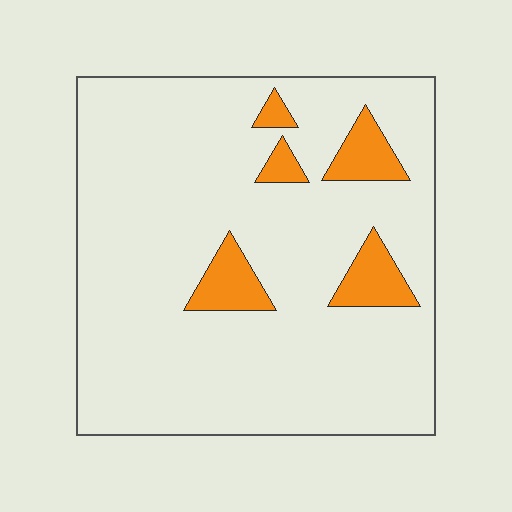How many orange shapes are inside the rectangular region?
5.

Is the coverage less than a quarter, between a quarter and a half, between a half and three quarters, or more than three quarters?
Less than a quarter.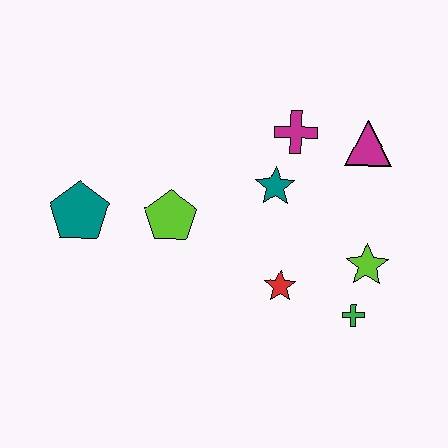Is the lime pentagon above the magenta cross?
No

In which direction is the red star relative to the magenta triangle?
The red star is below the magenta triangle.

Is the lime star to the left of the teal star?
No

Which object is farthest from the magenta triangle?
The teal pentagon is farthest from the magenta triangle.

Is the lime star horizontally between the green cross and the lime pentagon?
No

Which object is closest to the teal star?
The magenta cross is closest to the teal star.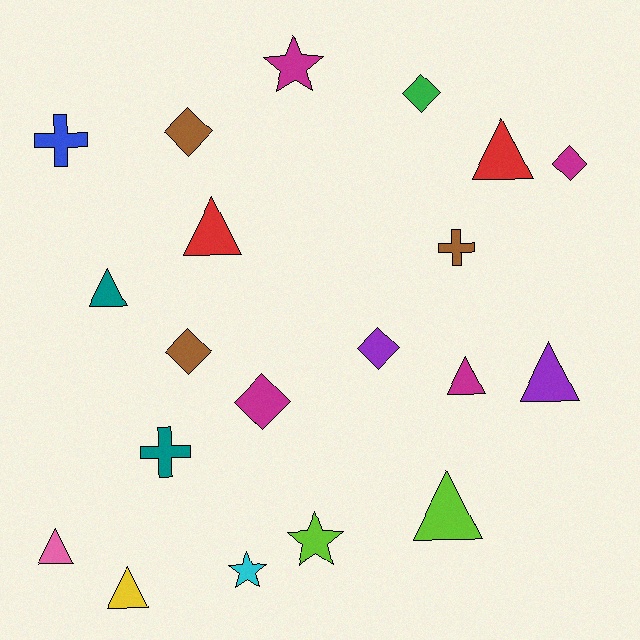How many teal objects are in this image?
There are 2 teal objects.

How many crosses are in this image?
There are 3 crosses.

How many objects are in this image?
There are 20 objects.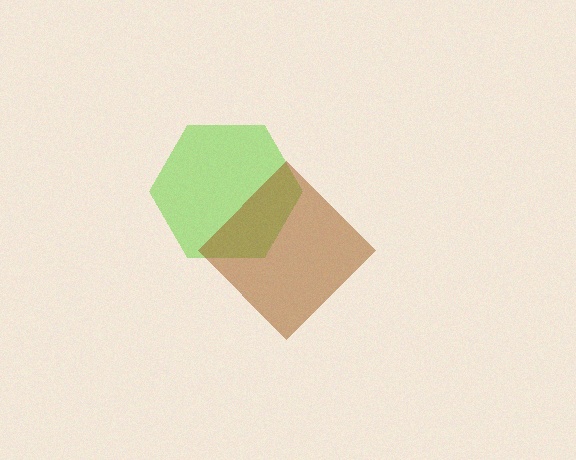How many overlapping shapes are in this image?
There are 2 overlapping shapes in the image.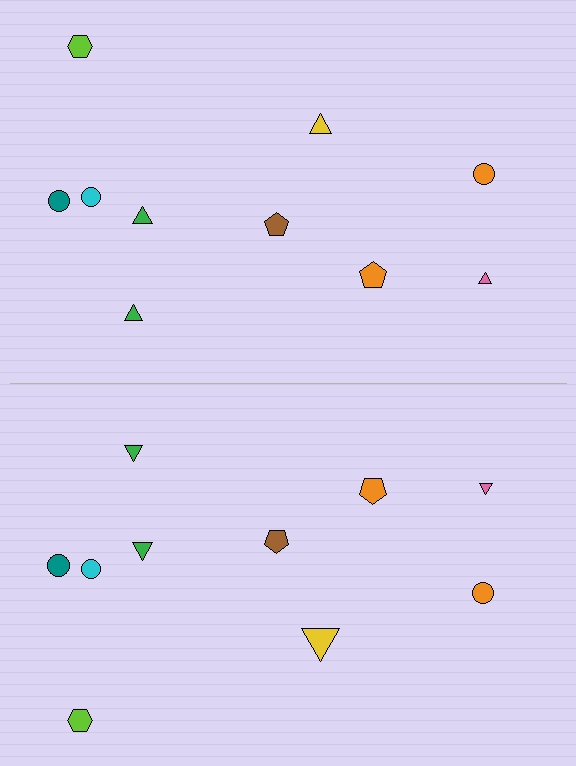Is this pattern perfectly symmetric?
No, the pattern is not perfectly symmetric. The yellow triangle on the bottom side has a different size than its mirror counterpart.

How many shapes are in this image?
There are 20 shapes in this image.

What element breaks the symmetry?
The yellow triangle on the bottom side has a different size than its mirror counterpart.